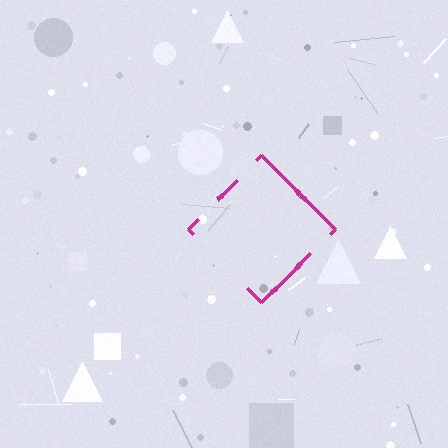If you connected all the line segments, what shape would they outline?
They would outline a diamond.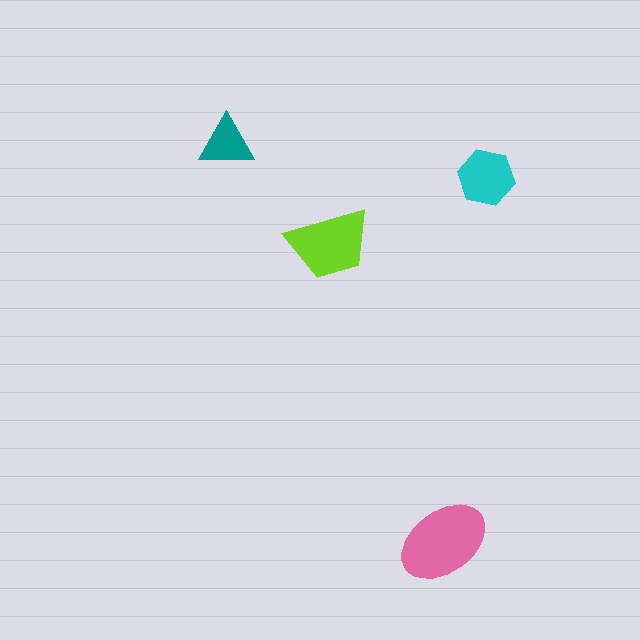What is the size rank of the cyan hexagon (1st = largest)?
3rd.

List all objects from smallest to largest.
The teal triangle, the cyan hexagon, the lime trapezoid, the pink ellipse.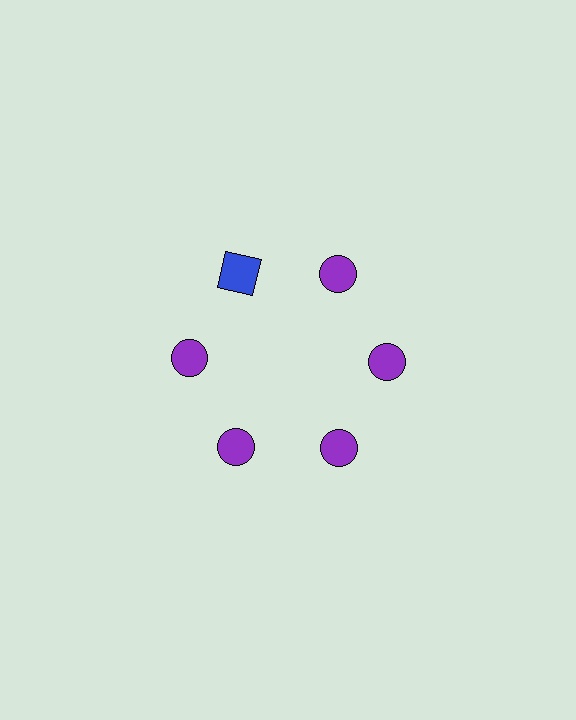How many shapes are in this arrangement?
There are 6 shapes arranged in a ring pattern.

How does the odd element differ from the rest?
It differs in both color (blue instead of purple) and shape (square instead of circle).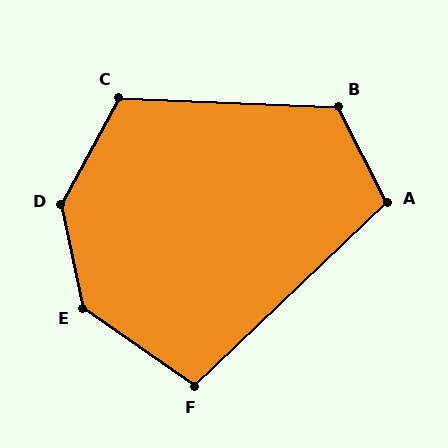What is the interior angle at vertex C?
Approximately 116 degrees (obtuse).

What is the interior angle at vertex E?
Approximately 137 degrees (obtuse).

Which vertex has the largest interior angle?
D, at approximately 140 degrees.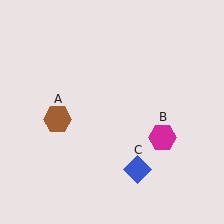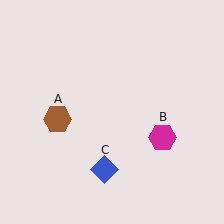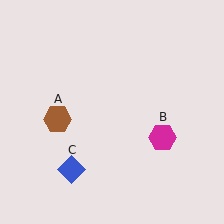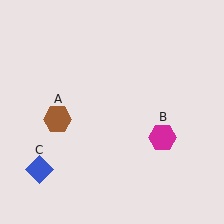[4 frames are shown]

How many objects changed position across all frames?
1 object changed position: blue diamond (object C).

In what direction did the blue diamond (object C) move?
The blue diamond (object C) moved left.